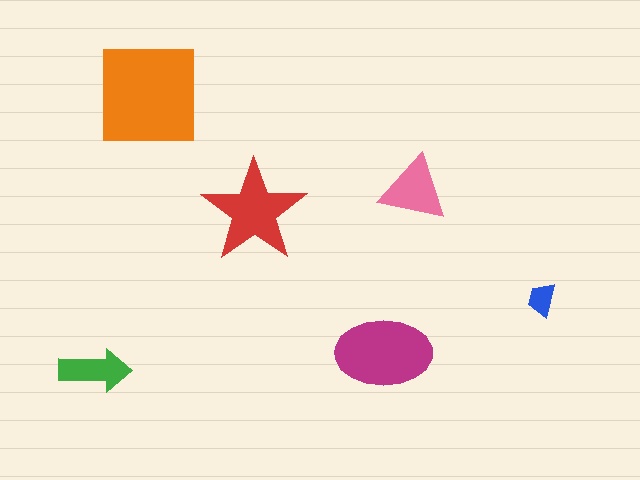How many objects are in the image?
There are 6 objects in the image.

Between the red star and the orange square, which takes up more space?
The orange square.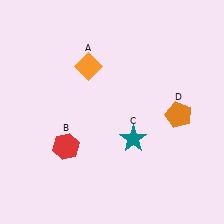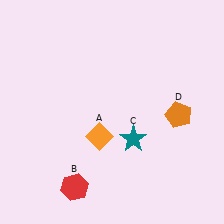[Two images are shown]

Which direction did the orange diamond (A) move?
The orange diamond (A) moved down.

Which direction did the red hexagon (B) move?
The red hexagon (B) moved down.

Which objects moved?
The objects that moved are: the orange diamond (A), the red hexagon (B).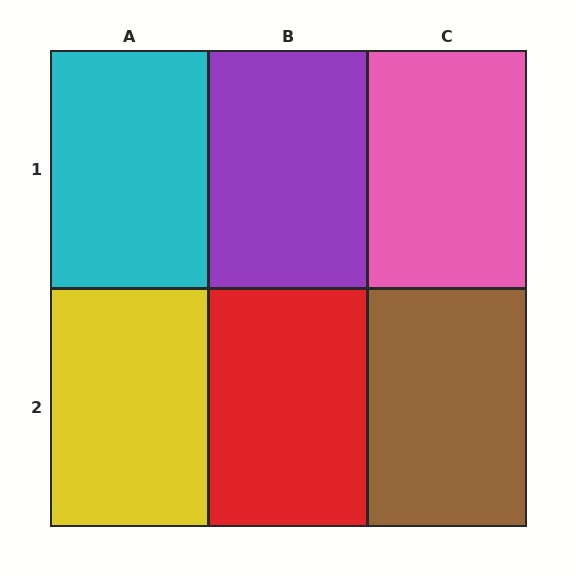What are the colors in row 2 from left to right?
Yellow, red, brown.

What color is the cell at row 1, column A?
Cyan.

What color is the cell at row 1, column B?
Purple.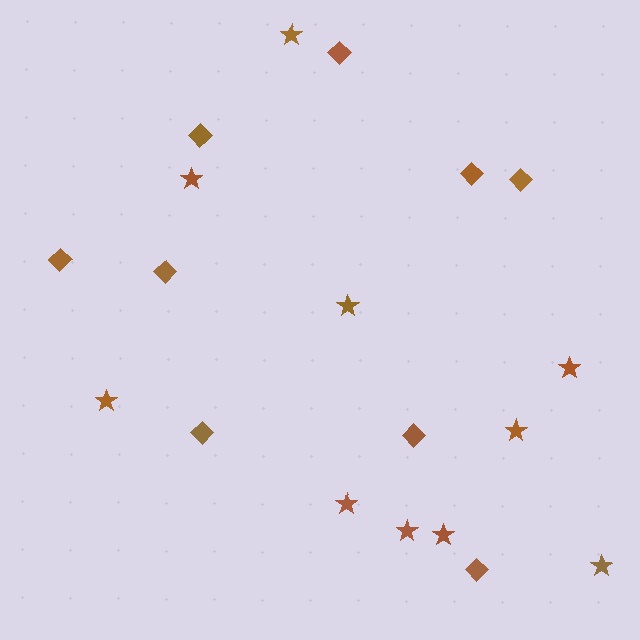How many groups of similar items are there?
There are 2 groups: one group of stars (10) and one group of diamonds (9).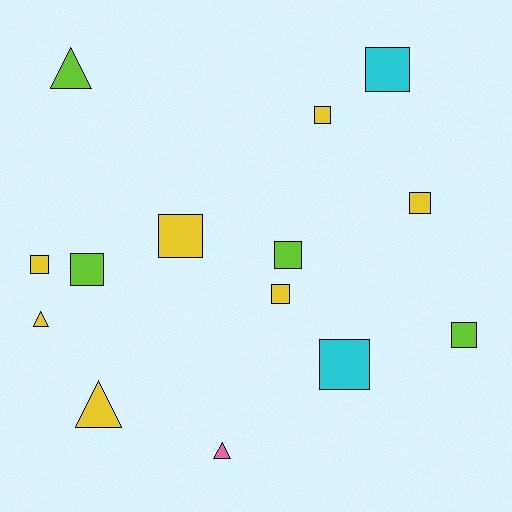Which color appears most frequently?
Yellow, with 7 objects.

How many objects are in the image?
There are 14 objects.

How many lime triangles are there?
There is 1 lime triangle.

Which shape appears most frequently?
Square, with 10 objects.